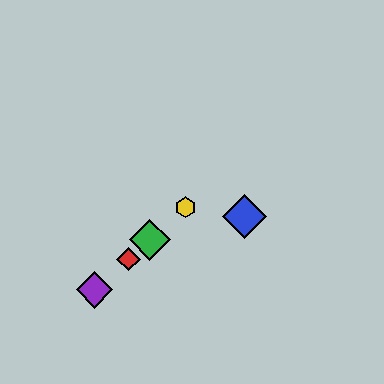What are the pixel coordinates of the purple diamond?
The purple diamond is at (95, 290).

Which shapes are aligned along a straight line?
The red diamond, the green diamond, the yellow hexagon, the purple diamond are aligned along a straight line.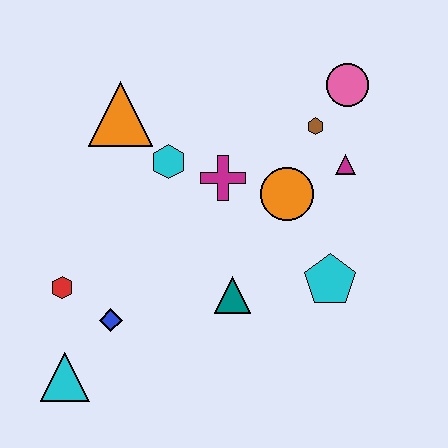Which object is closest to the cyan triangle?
The blue diamond is closest to the cyan triangle.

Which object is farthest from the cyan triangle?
The pink circle is farthest from the cyan triangle.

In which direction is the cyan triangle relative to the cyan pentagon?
The cyan triangle is to the left of the cyan pentagon.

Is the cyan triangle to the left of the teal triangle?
Yes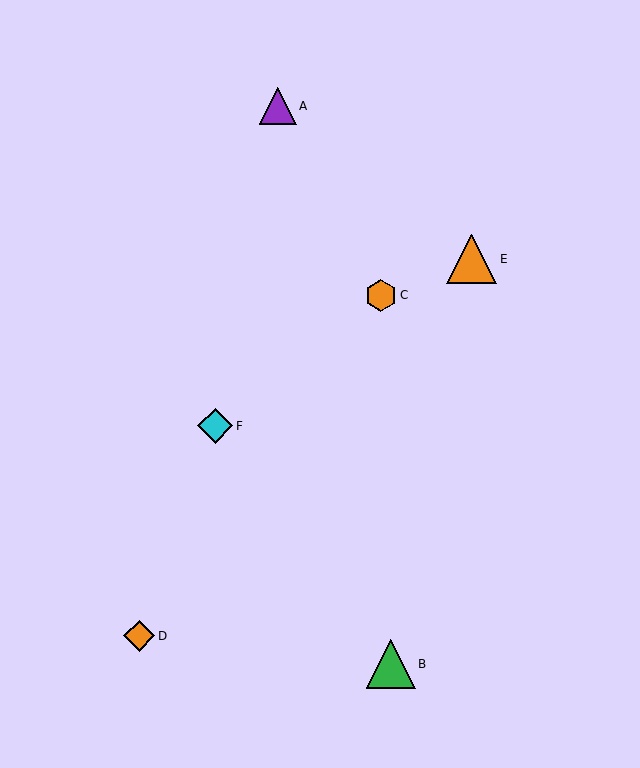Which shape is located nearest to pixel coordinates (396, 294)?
The orange hexagon (labeled C) at (381, 295) is nearest to that location.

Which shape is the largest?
The orange triangle (labeled E) is the largest.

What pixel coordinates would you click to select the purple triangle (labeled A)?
Click at (278, 106) to select the purple triangle A.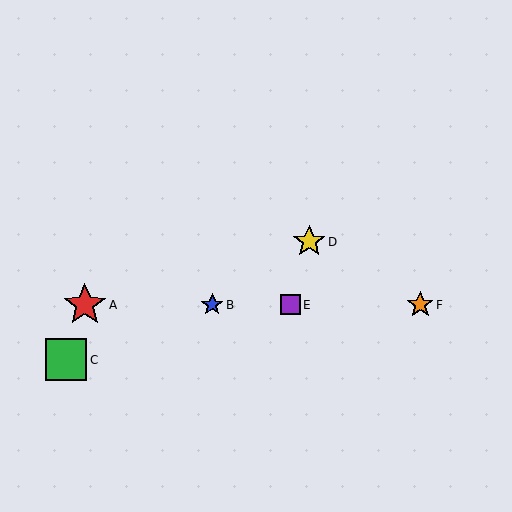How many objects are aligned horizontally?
4 objects (A, B, E, F) are aligned horizontally.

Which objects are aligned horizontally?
Objects A, B, E, F are aligned horizontally.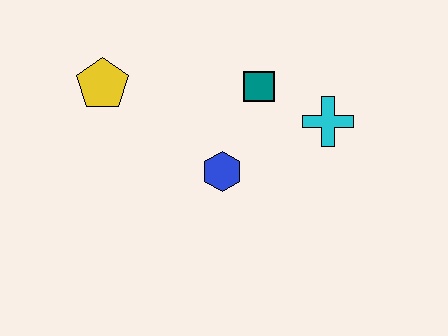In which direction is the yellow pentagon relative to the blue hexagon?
The yellow pentagon is to the left of the blue hexagon.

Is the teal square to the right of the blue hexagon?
Yes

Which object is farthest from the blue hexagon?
The yellow pentagon is farthest from the blue hexagon.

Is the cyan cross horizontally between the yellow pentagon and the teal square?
No